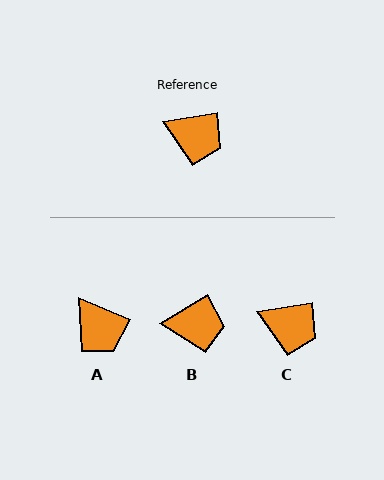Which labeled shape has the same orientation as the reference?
C.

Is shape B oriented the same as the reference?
No, it is off by about 23 degrees.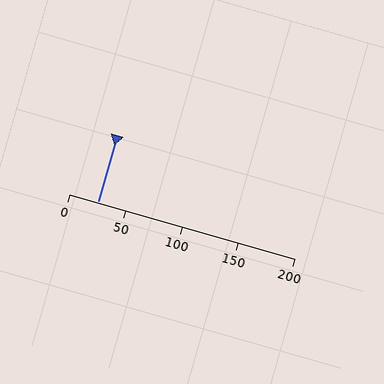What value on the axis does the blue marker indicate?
The marker indicates approximately 25.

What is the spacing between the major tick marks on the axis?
The major ticks are spaced 50 apart.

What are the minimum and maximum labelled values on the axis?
The axis runs from 0 to 200.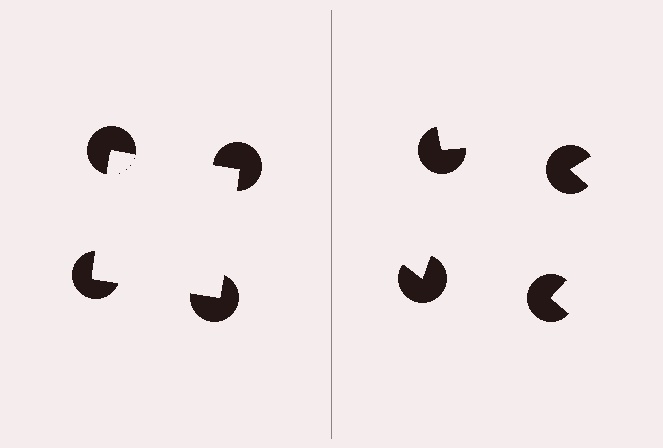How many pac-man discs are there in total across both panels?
8 — 4 on each side.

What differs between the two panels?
The pac-man discs are positioned identically on both sides; only the wedge orientations differ. On the left they align to a square; on the right they are misaligned.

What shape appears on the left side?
An illusory square.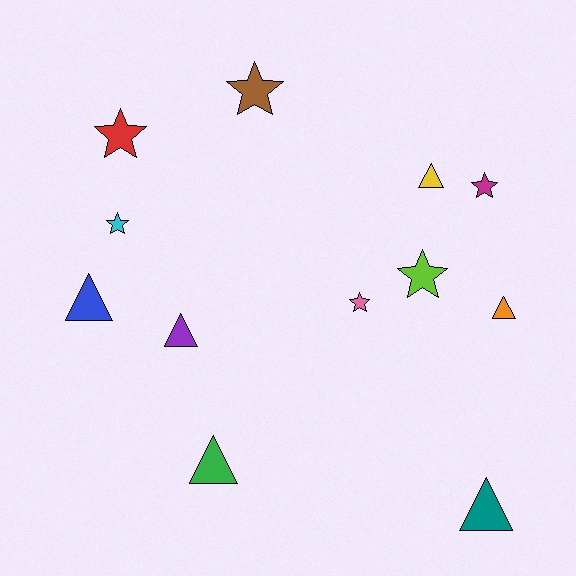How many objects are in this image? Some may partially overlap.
There are 12 objects.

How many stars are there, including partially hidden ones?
There are 6 stars.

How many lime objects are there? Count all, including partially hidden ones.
There is 1 lime object.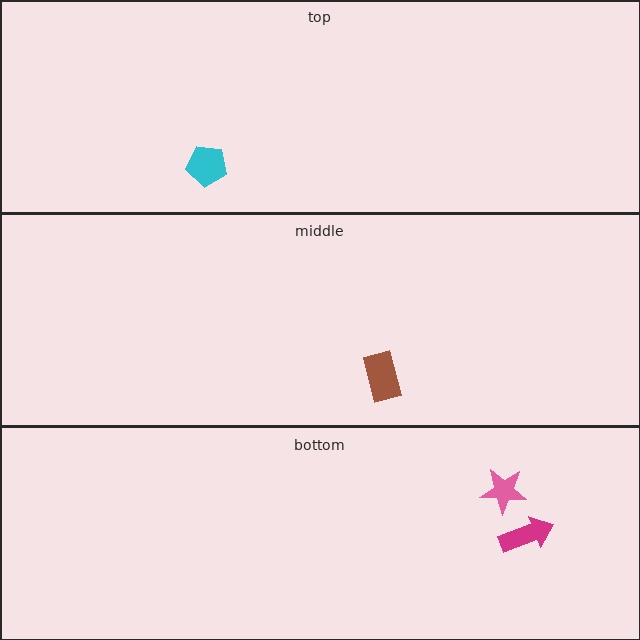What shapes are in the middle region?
The brown rectangle.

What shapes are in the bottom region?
The pink star, the magenta arrow.